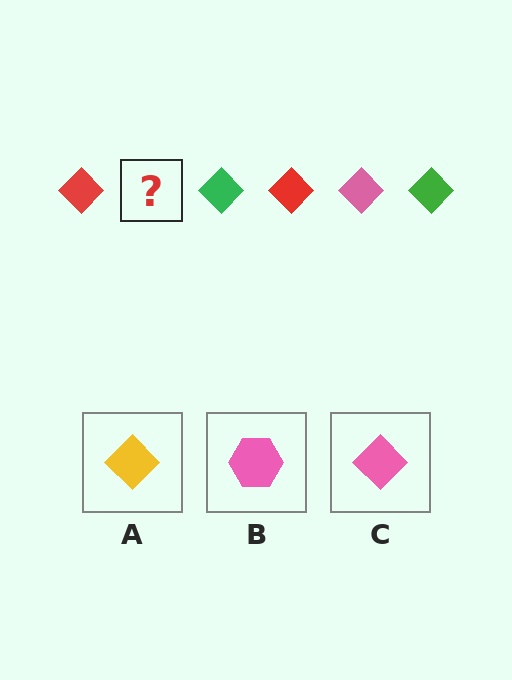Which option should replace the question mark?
Option C.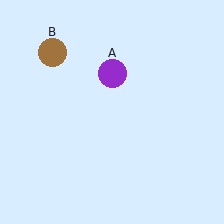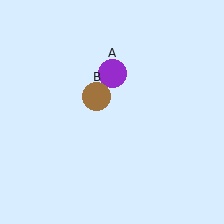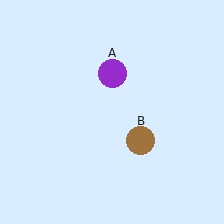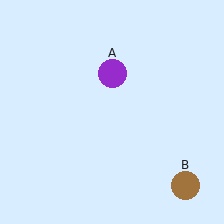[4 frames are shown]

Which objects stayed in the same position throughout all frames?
Purple circle (object A) remained stationary.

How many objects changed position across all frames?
1 object changed position: brown circle (object B).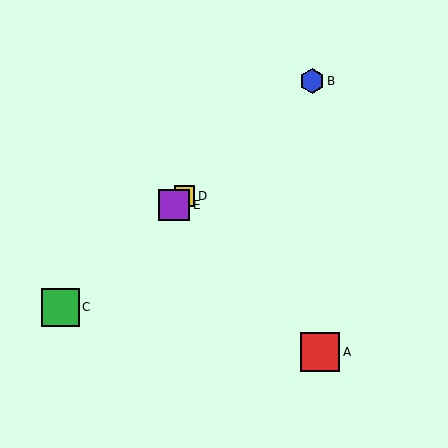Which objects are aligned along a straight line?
Objects B, C, D, E are aligned along a straight line.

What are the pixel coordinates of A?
Object A is at (320, 352).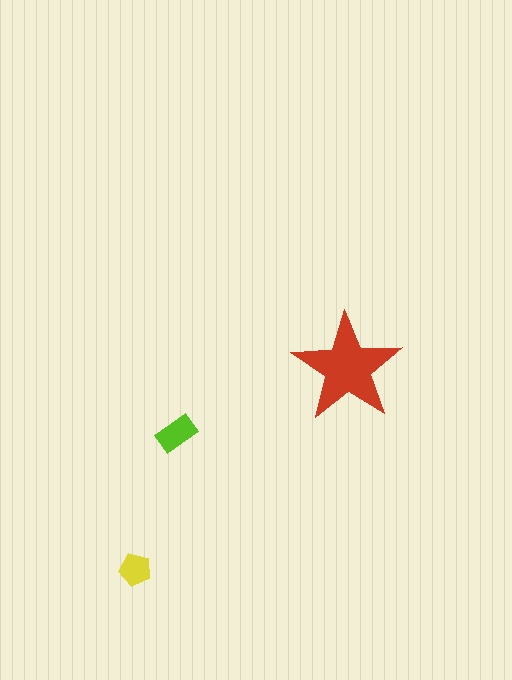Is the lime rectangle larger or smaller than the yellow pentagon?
Larger.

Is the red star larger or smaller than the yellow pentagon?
Larger.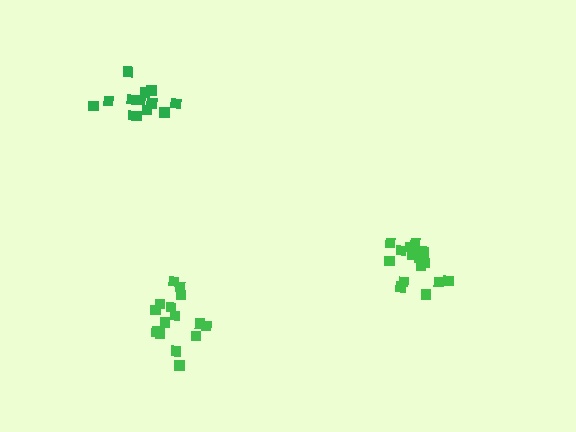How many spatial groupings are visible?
There are 3 spatial groupings.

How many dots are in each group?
Group 1: 17 dots, Group 2: 13 dots, Group 3: 15 dots (45 total).